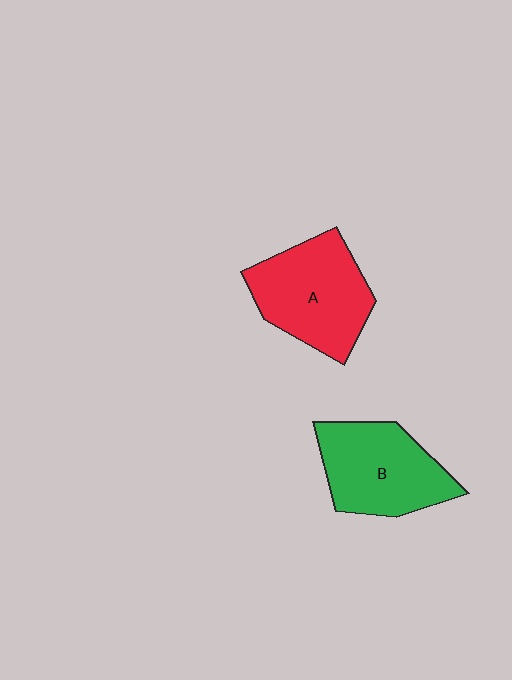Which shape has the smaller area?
Shape B (green).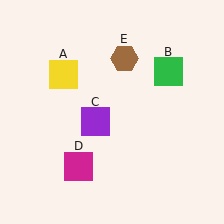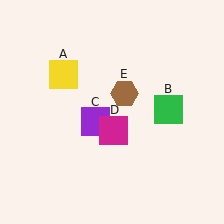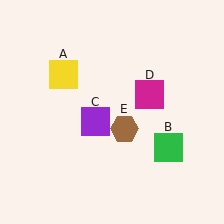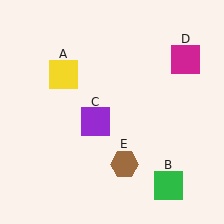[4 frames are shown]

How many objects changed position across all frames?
3 objects changed position: green square (object B), magenta square (object D), brown hexagon (object E).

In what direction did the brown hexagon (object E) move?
The brown hexagon (object E) moved down.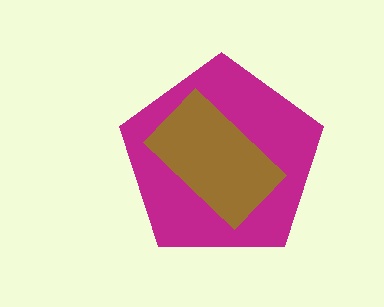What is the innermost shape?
The brown rectangle.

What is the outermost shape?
The magenta pentagon.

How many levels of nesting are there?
2.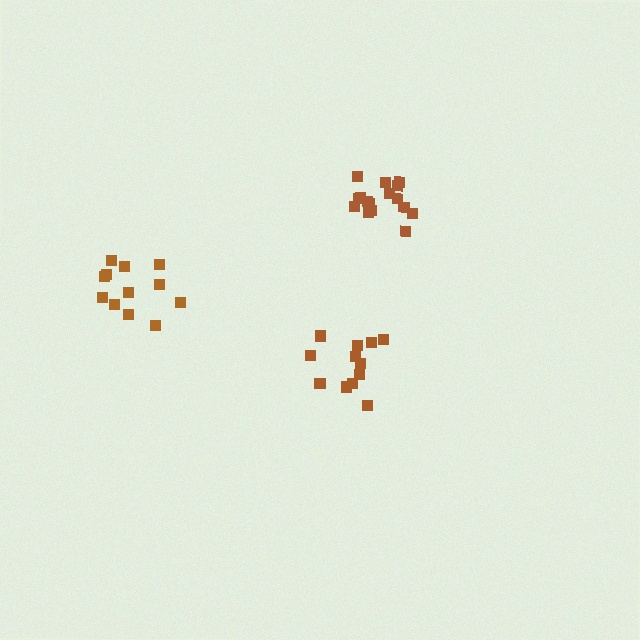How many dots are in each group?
Group 1: 12 dots, Group 2: 12 dots, Group 3: 16 dots (40 total).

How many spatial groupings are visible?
There are 3 spatial groupings.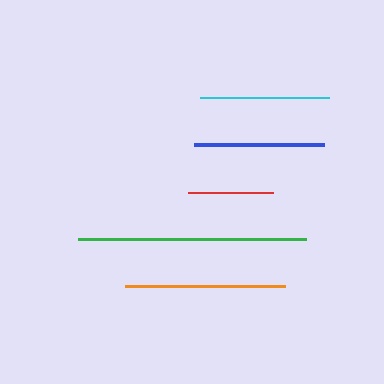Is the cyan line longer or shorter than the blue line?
The blue line is longer than the cyan line.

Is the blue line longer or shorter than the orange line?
The orange line is longer than the blue line.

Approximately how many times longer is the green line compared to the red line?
The green line is approximately 2.7 times the length of the red line.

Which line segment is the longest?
The green line is the longest at approximately 228 pixels.